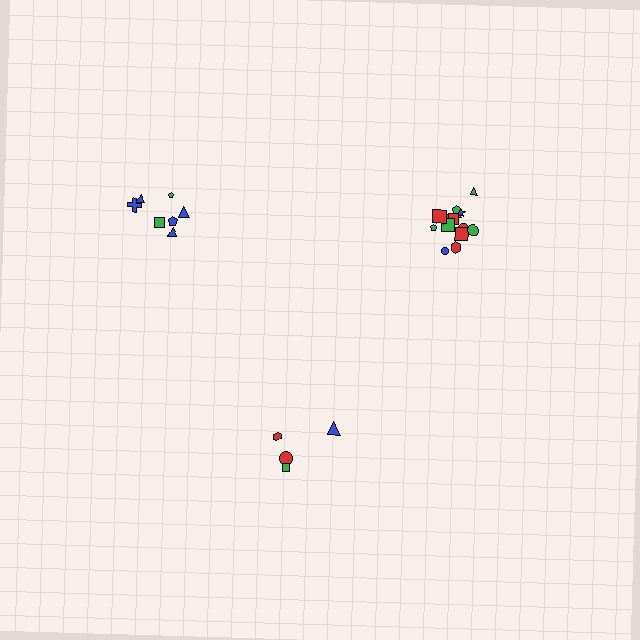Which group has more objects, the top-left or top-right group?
The top-right group.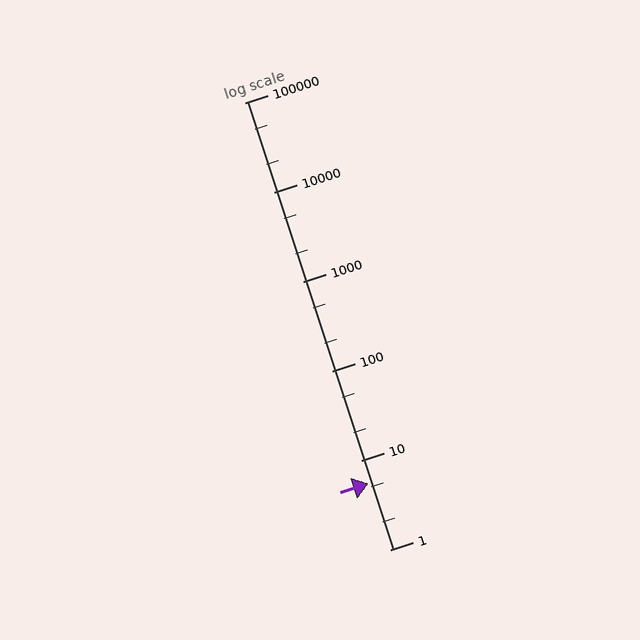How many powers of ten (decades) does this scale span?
The scale spans 5 decades, from 1 to 100000.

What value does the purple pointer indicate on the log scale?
The pointer indicates approximately 5.5.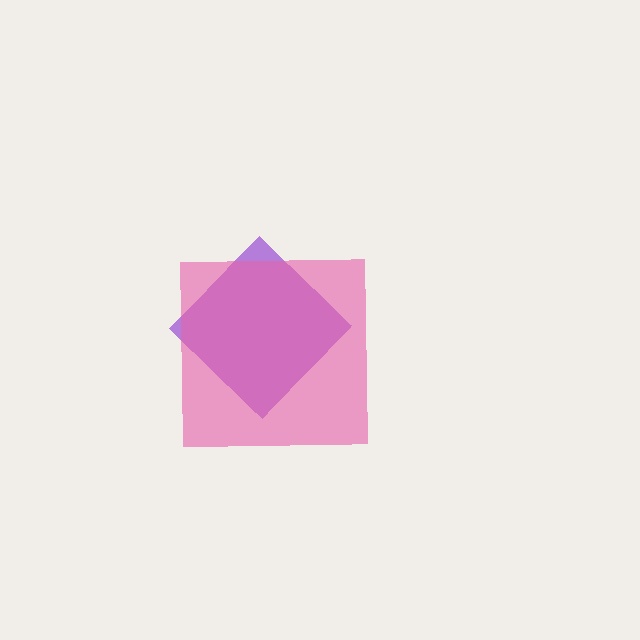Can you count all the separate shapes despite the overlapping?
Yes, there are 2 separate shapes.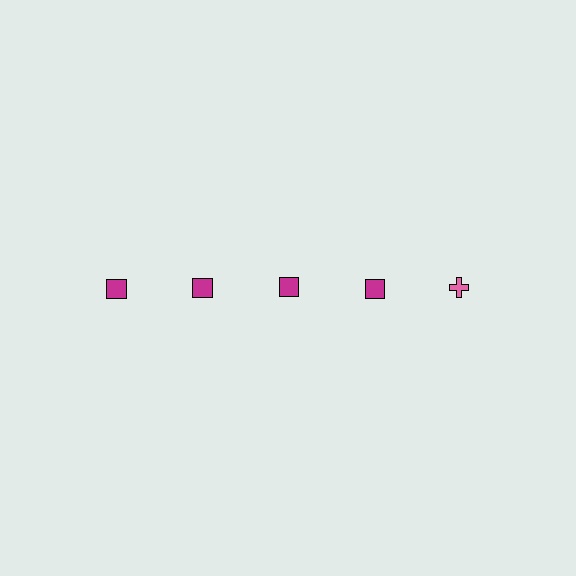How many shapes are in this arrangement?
There are 5 shapes arranged in a grid pattern.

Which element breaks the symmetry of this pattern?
The pink cross in the top row, rightmost column breaks the symmetry. All other shapes are magenta squares.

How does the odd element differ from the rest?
It differs in both color (pink instead of magenta) and shape (cross instead of square).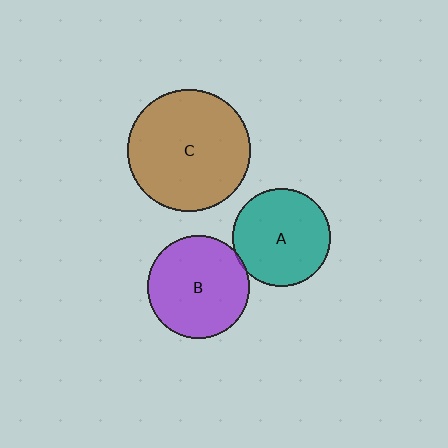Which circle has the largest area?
Circle C (brown).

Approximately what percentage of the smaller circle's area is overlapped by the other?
Approximately 5%.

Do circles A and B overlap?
Yes.